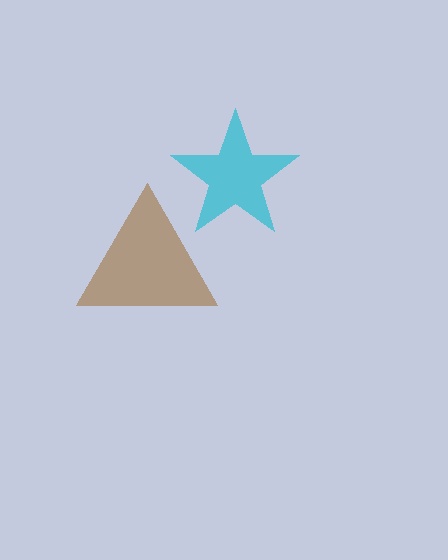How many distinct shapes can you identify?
There are 2 distinct shapes: a cyan star, a brown triangle.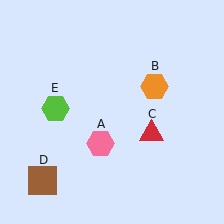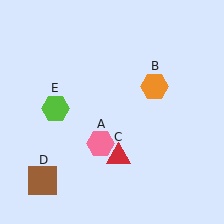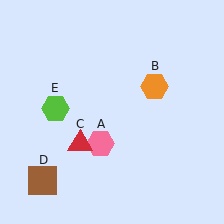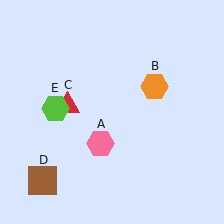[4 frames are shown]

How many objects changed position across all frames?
1 object changed position: red triangle (object C).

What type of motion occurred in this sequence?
The red triangle (object C) rotated clockwise around the center of the scene.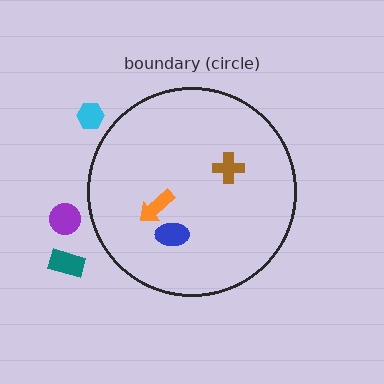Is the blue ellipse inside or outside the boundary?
Inside.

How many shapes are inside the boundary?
3 inside, 3 outside.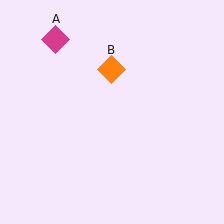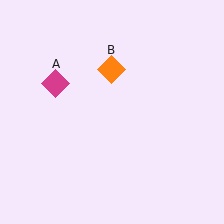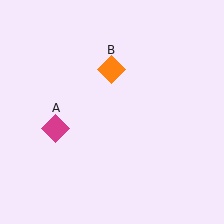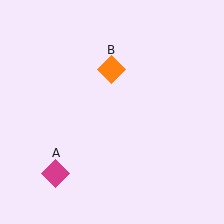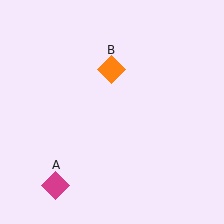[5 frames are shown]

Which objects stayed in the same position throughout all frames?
Orange diamond (object B) remained stationary.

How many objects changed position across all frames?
1 object changed position: magenta diamond (object A).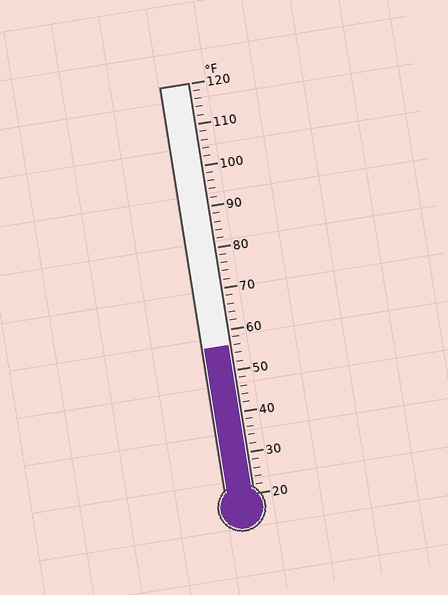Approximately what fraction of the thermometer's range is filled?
The thermometer is filled to approximately 35% of its range.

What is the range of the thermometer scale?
The thermometer scale ranges from 20°F to 120°F.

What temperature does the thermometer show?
The thermometer shows approximately 56°F.